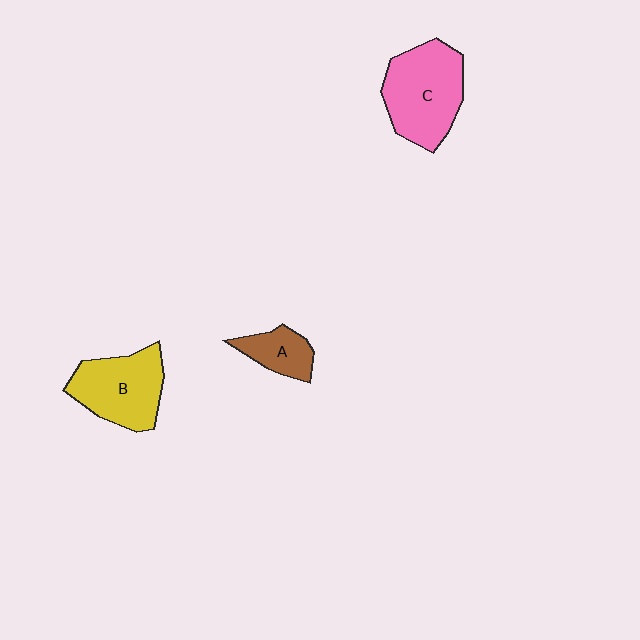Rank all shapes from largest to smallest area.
From largest to smallest: C (pink), B (yellow), A (brown).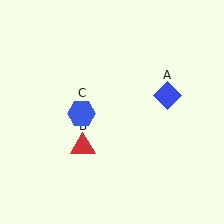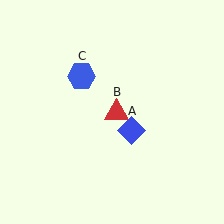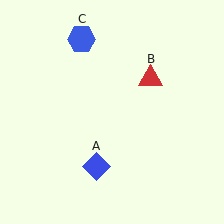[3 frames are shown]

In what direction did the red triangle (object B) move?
The red triangle (object B) moved up and to the right.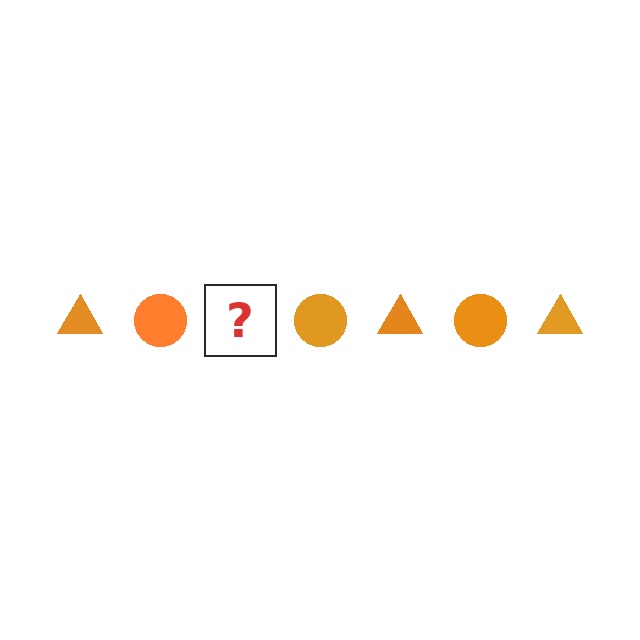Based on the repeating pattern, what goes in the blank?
The blank should be an orange triangle.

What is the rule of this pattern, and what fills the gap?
The rule is that the pattern cycles through triangle, circle shapes in orange. The gap should be filled with an orange triangle.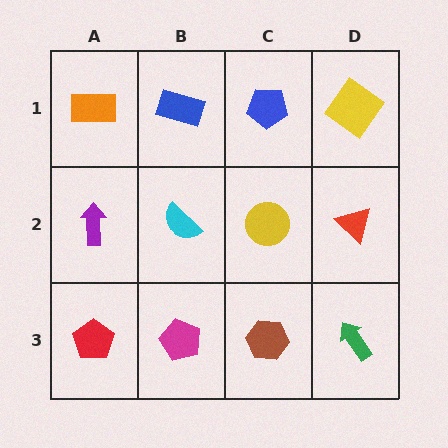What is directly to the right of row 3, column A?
A magenta pentagon.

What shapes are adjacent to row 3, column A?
A purple arrow (row 2, column A), a magenta pentagon (row 3, column B).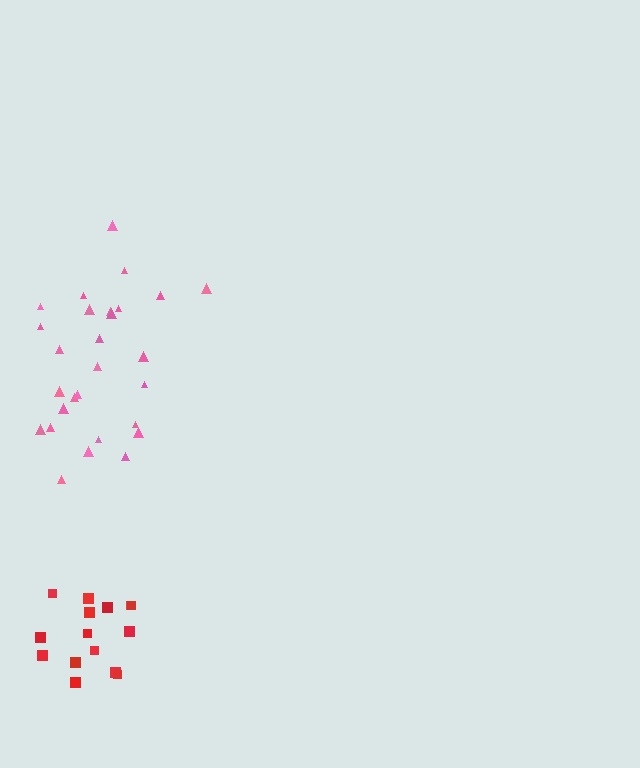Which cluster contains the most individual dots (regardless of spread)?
Pink (28).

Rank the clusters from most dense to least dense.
red, pink.